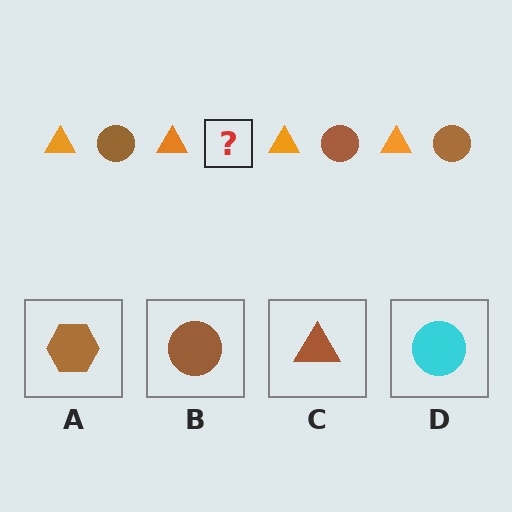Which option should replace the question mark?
Option B.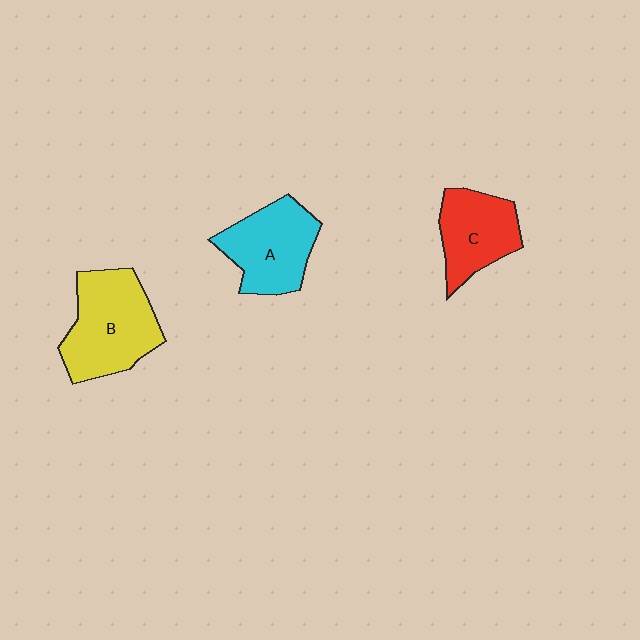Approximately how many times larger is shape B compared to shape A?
Approximately 1.2 times.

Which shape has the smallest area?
Shape C (red).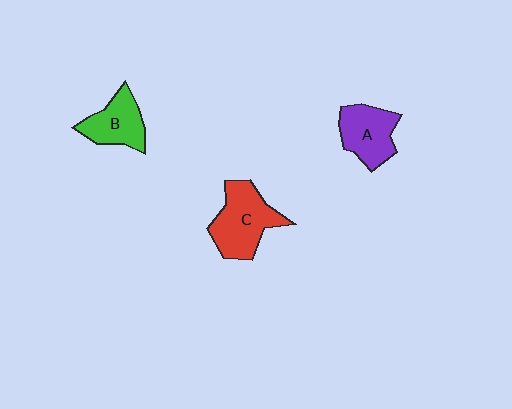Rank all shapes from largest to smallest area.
From largest to smallest: C (red), A (purple), B (green).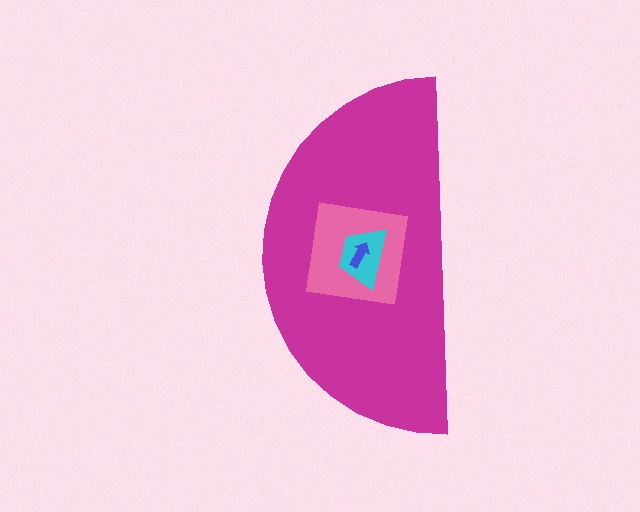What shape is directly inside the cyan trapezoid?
The blue arrow.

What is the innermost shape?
The blue arrow.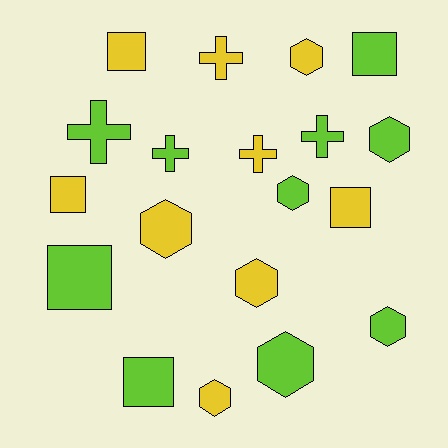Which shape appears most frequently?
Hexagon, with 8 objects.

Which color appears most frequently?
Lime, with 10 objects.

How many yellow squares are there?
There are 3 yellow squares.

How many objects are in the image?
There are 19 objects.